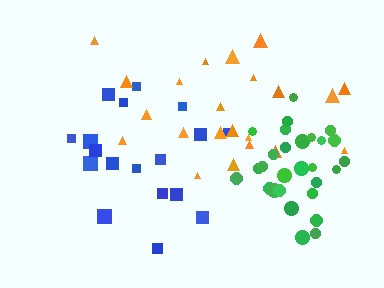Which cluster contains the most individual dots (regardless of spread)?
Green (29).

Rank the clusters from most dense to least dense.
green, blue, orange.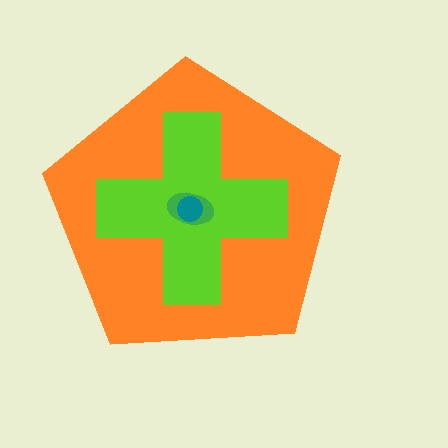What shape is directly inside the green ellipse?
The teal circle.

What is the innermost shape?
The teal circle.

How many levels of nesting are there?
4.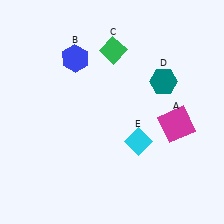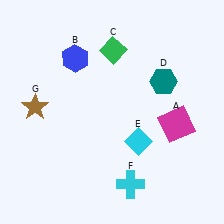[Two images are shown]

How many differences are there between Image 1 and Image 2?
There are 2 differences between the two images.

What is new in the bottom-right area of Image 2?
A cyan cross (F) was added in the bottom-right area of Image 2.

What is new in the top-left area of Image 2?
A brown star (G) was added in the top-left area of Image 2.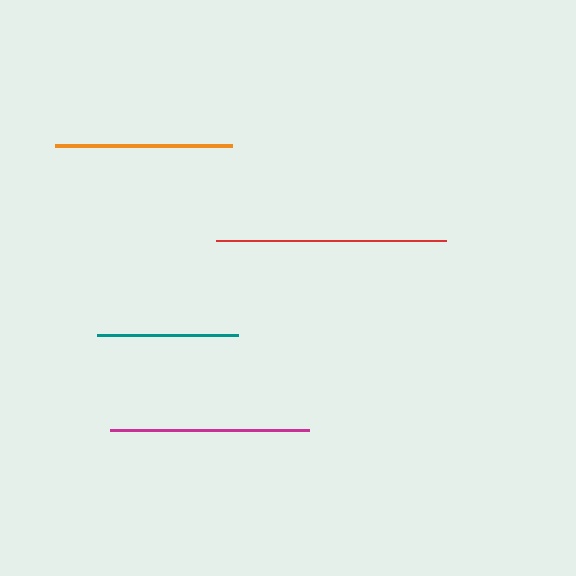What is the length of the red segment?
The red segment is approximately 230 pixels long.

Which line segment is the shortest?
The teal line is the shortest at approximately 141 pixels.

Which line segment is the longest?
The red line is the longest at approximately 230 pixels.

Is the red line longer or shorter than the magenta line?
The red line is longer than the magenta line.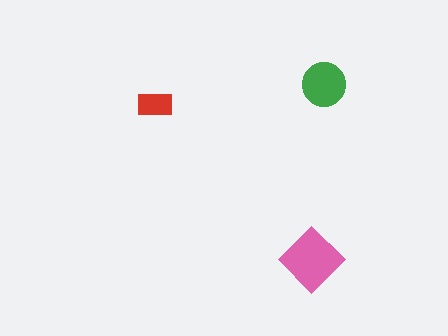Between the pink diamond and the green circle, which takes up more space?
The pink diamond.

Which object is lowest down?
The pink diamond is bottommost.